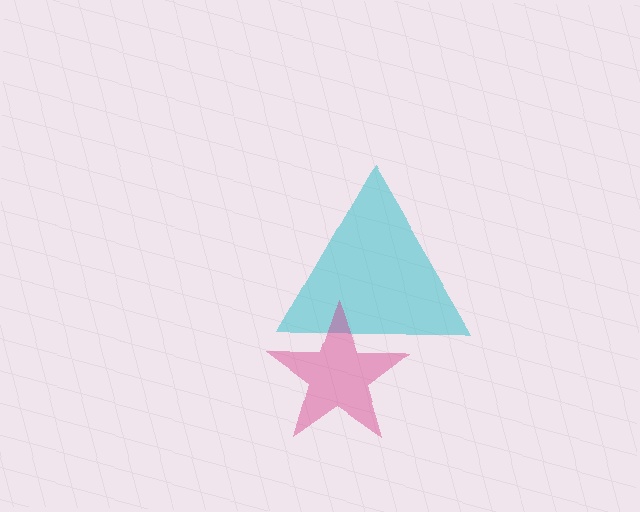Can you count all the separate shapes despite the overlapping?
Yes, there are 2 separate shapes.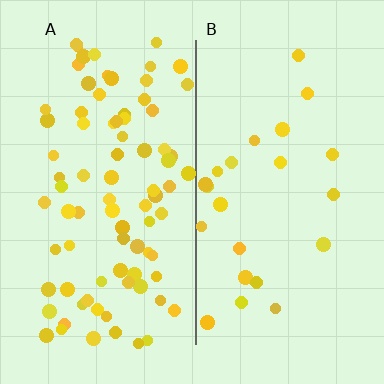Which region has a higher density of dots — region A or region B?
A (the left).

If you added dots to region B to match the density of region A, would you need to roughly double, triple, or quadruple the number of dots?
Approximately quadruple.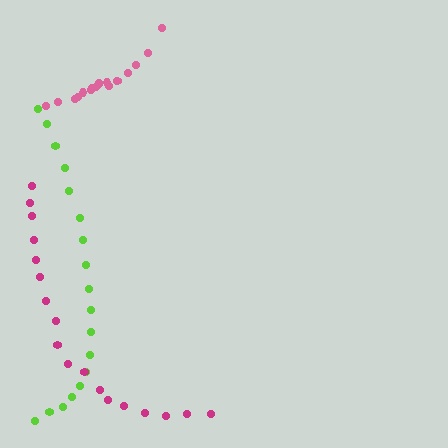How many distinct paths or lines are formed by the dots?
There are 3 distinct paths.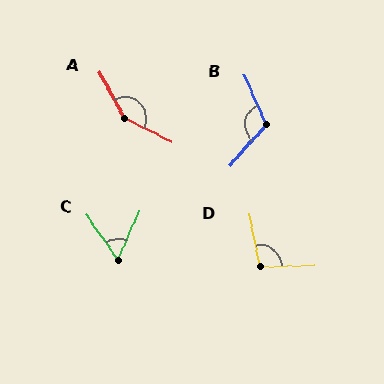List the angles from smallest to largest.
C (59°), D (99°), B (114°), A (146°).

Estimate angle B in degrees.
Approximately 114 degrees.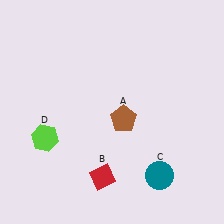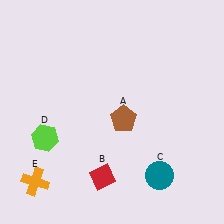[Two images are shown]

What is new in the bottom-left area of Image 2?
An orange cross (E) was added in the bottom-left area of Image 2.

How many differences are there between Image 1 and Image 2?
There is 1 difference between the two images.